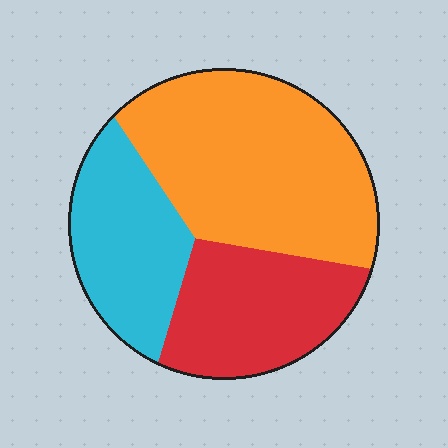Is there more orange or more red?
Orange.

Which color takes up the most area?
Orange, at roughly 50%.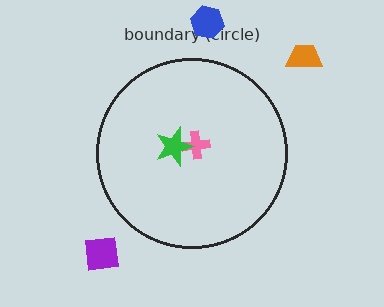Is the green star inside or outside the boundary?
Inside.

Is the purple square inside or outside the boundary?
Outside.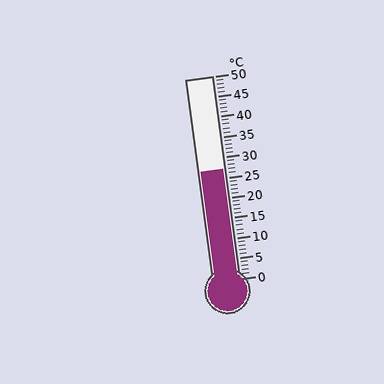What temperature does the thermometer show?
The thermometer shows approximately 27°C.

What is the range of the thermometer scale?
The thermometer scale ranges from 0°C to 50°C.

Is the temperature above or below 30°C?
The temperature is below 30°C.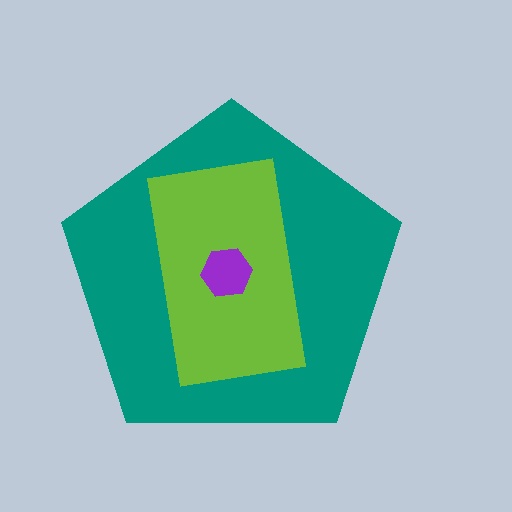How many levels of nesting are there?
3.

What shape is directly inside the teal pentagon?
The lime rectangle.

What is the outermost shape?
The teal pentagon.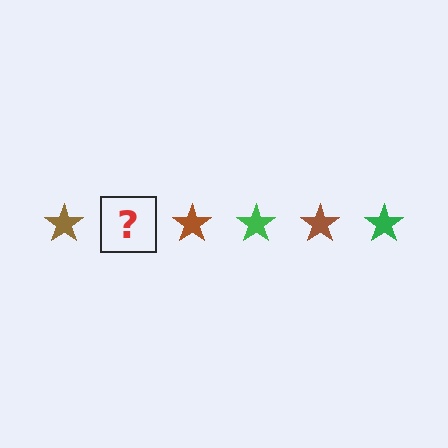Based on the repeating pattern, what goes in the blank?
The blank should be a green star.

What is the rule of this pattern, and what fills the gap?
The rule is that the pattern cycles through brown, green stars. The gap should be filled with a green star.